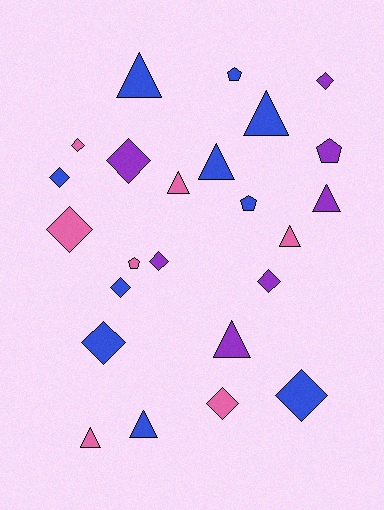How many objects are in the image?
There are 24 objects.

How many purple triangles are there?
There are 2 purple triangles.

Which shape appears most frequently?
Diamond, with 11 objects.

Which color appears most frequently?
Blue, with 10 objects.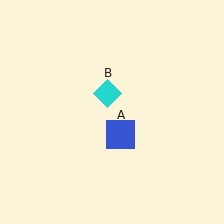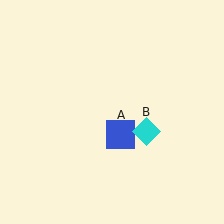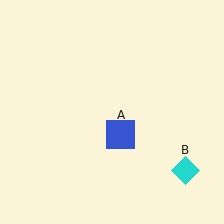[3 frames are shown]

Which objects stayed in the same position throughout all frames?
Blue square (object A) remained stationary.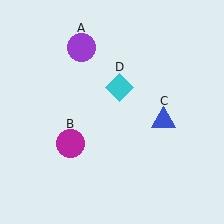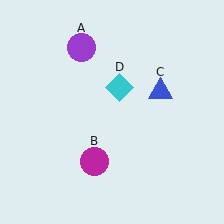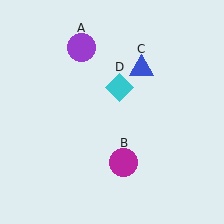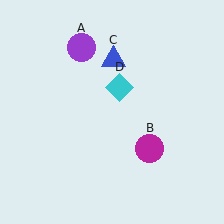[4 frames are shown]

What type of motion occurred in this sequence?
The magenta circle (object B), blue triangle (object C) rotated counterclockwise around the center of the scene.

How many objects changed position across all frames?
2 objects changed position: magenta circle (object B), blue triangle (object C).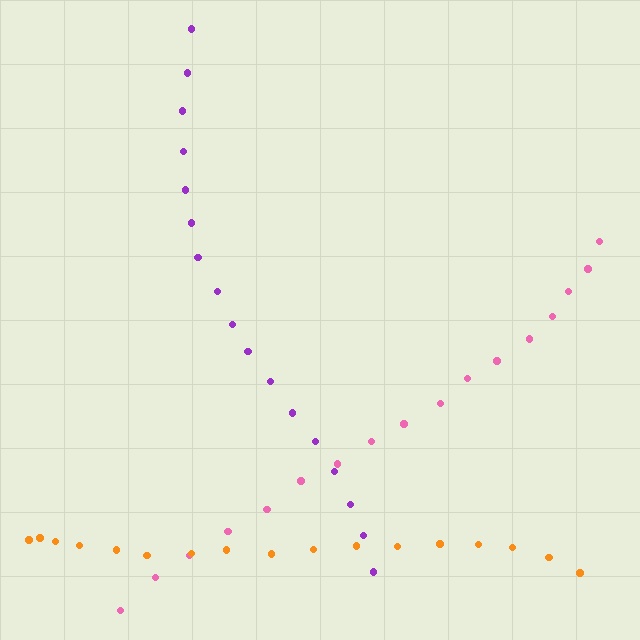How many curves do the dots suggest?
There are 3 distinct paths.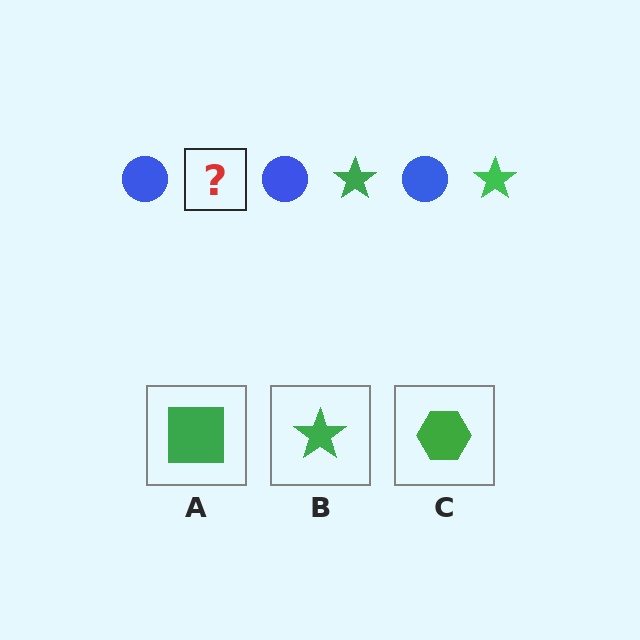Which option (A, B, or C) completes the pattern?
B.